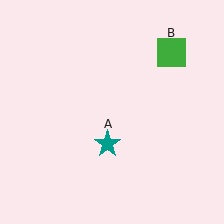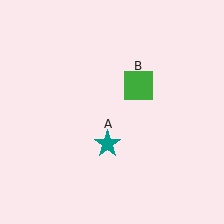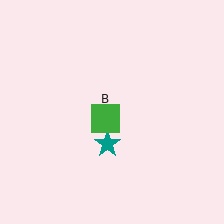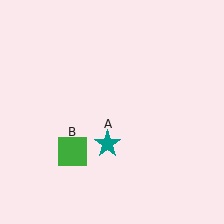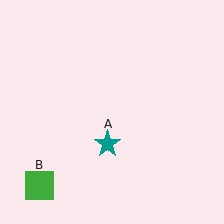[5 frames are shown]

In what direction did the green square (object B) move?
The green square (object B) moved down and to the left.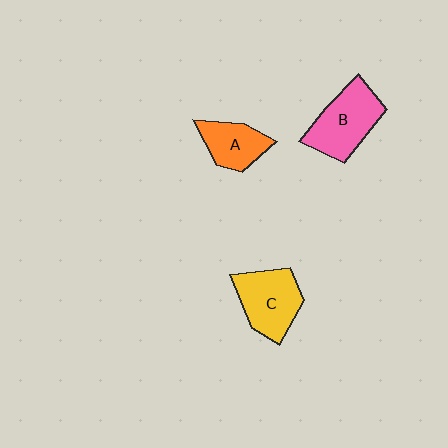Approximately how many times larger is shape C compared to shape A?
Approximately 1.4 times.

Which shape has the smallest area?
Shape A (orange).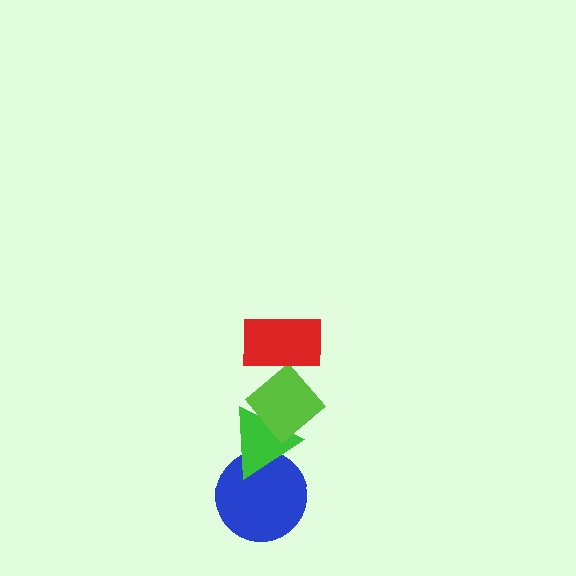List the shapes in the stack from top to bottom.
From top to bottom: the red rectangle, the lime diamond, the green triangle, the blue circle.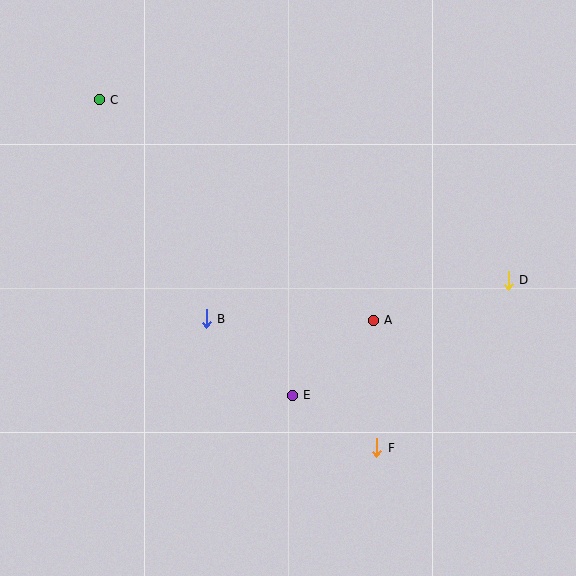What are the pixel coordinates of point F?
Point F is at (377, 448).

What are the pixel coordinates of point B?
Point B is at (206, 319).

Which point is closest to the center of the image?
Point B at (206, 319) is closest to the center.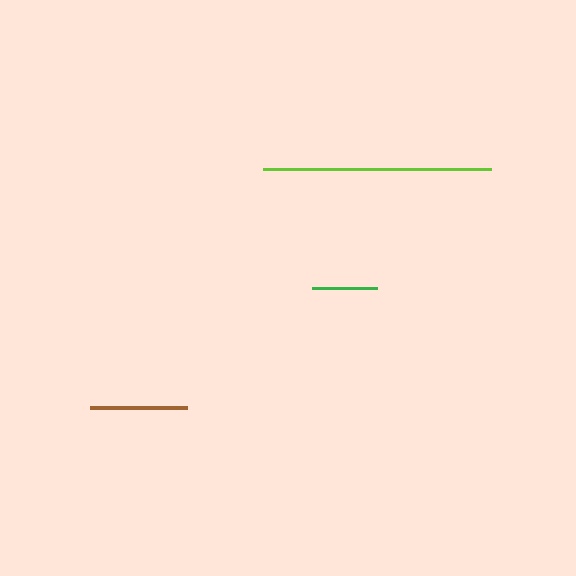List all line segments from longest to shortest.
From longest to shortest: lime, brown, green.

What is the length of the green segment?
The green segment is approximately 65 pixels long.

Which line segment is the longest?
The lime line is the longest at approximately 228 pixels.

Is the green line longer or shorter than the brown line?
The brown line is longer than the green line.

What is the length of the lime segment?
The lime segment is approximately 228 pixels long.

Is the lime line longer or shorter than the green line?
The lime line is longer than the green line.